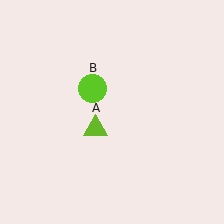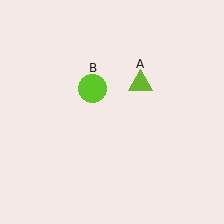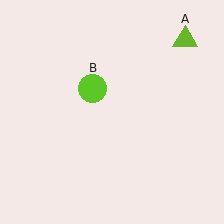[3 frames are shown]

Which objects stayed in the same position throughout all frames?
Lime circle (object B) remained stationary.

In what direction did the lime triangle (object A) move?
The lime triangle (object A) moved up and to the right.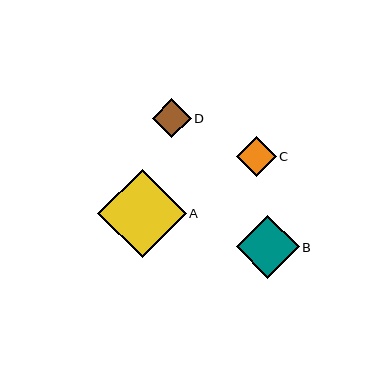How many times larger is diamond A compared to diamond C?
Diamond A is approximately 2.2 times the size of diamond C.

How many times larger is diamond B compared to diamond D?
Diamond B is approximately 1.6 times the size of diamond D.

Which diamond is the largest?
Diamond A is the largest with a size of approximately 89 pixels.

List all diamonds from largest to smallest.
From largest to smallest: A, B, C, D.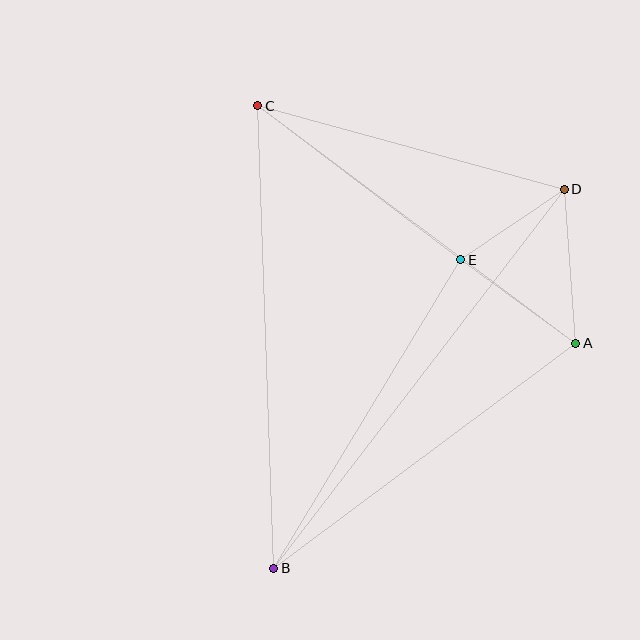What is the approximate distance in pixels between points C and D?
The distance between C and D is approximately 318 pixels.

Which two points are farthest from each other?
Points B and D are farthest from each other.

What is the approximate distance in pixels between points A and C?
The distance between A and C is approximately 397 pixels.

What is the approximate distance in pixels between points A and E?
The distance between A and E is approximately 142 pixels.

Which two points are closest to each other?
Points D and E are closest to each other.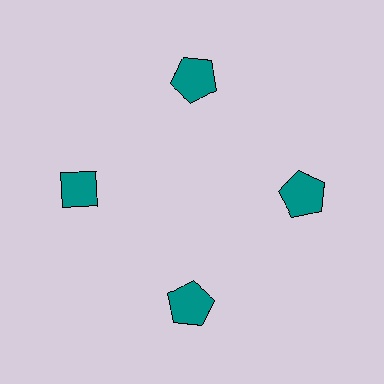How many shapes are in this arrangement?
There are 4 shapes arranged in a ring pattern.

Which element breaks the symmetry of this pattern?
The teal diamond at roughly the 9 o'clock position breaks the symmetry. All other shapes are teal pentagons.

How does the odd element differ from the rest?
It has a different shape: diamond instead of pentagon.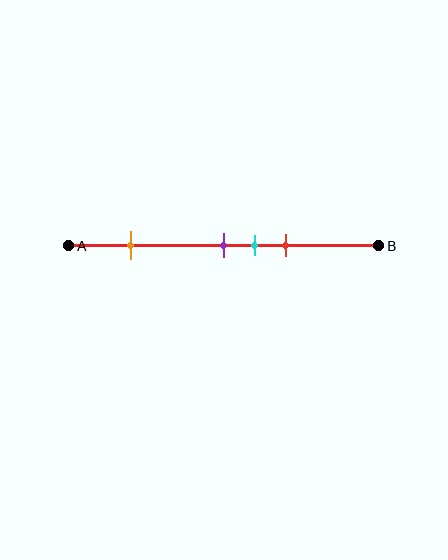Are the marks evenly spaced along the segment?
No, the marks are not evenly spaced.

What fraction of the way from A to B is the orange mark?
The orange mark is approximately 20% (0.2) of the way from A to B.